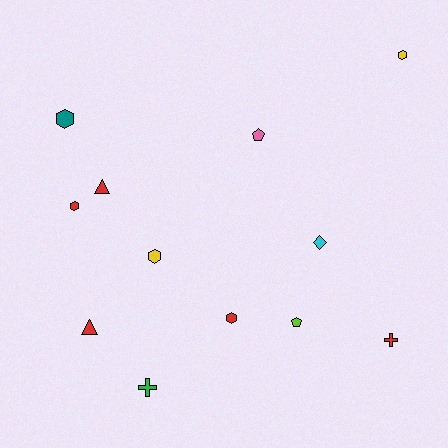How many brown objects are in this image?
There are no brown objects.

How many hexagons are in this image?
There are 5 hexagons.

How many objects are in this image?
There are 12 objects.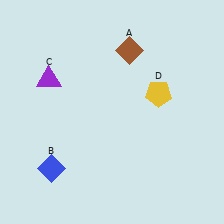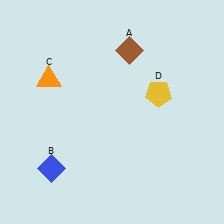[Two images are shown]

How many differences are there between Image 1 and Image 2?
There is 1 difference between the two images.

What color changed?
The triangle (C) changed from purple in Image 1 to orange in Image 2.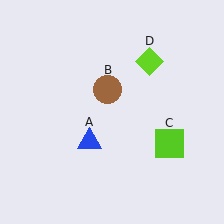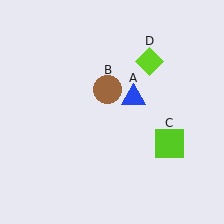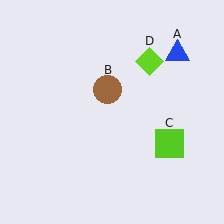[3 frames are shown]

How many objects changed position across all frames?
1 object changed position: blue triangle (object A).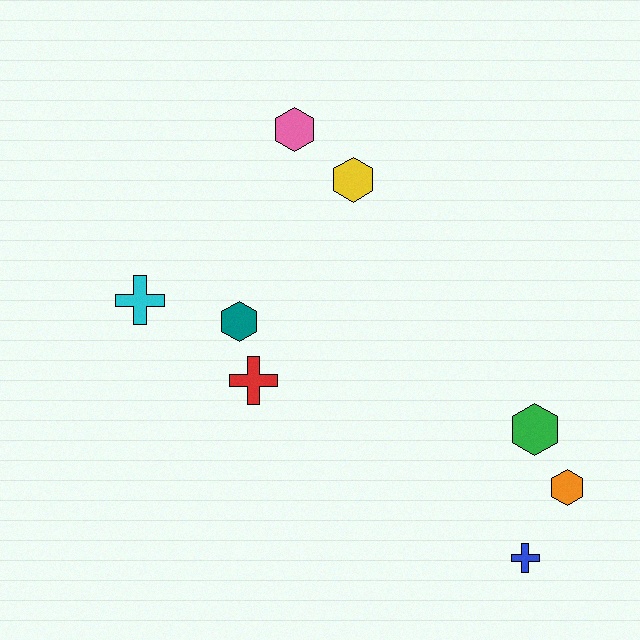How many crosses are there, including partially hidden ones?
There are 3 crosses.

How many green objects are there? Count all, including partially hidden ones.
There is 1 green object.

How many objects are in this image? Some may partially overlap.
There are 8 objects.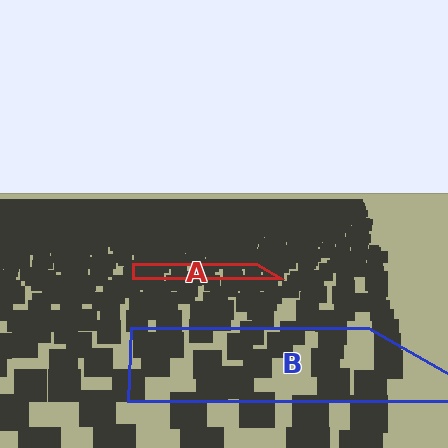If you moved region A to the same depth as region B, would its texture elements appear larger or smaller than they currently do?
They would appear larger. At a closer depth, the same texture elements are projected at a bigger on-screen size.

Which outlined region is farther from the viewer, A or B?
Region A is farther from the viewer — the texture elements inside it appear smaller and more densely packed.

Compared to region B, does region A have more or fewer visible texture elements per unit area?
Region A has more texture elements per unit area — they are packed more densely because it is farther away.